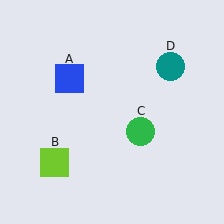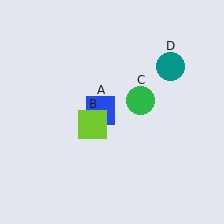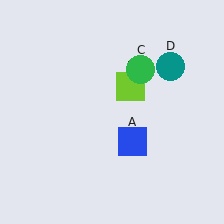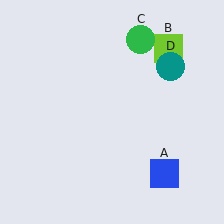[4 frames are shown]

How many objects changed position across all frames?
3 objects changed position: blue square (object A), lime square (object B), green circle (object C).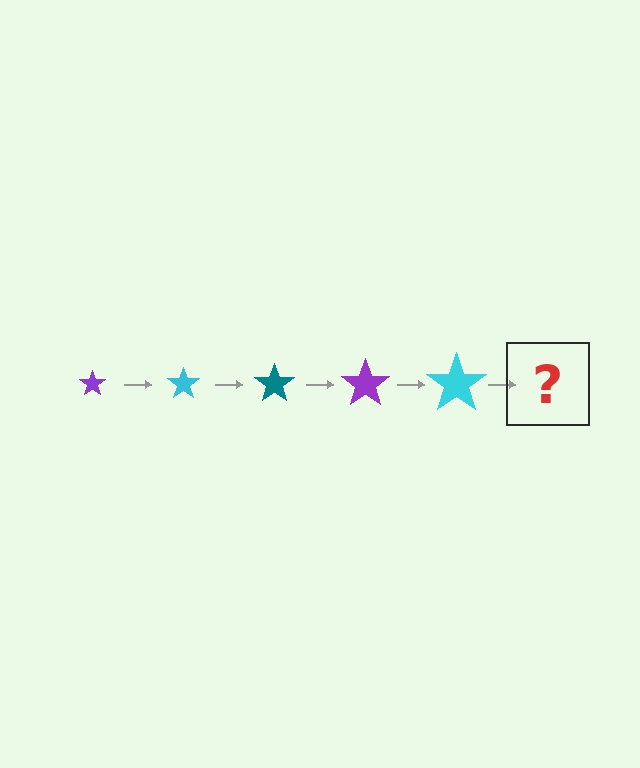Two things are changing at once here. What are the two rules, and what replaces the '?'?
The two rules are that the star grows larger each step and the color cycles through purple, cyan, and teal. The '?' should be a teal star, larger than the previous one.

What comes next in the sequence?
The next element should be a teal star, larger than the previous one.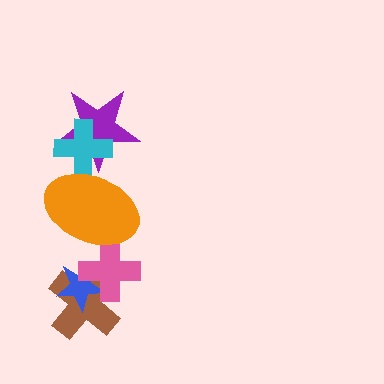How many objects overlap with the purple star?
2 objects overlap with the purple star.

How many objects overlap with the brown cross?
2 objects overlap with the brown cross.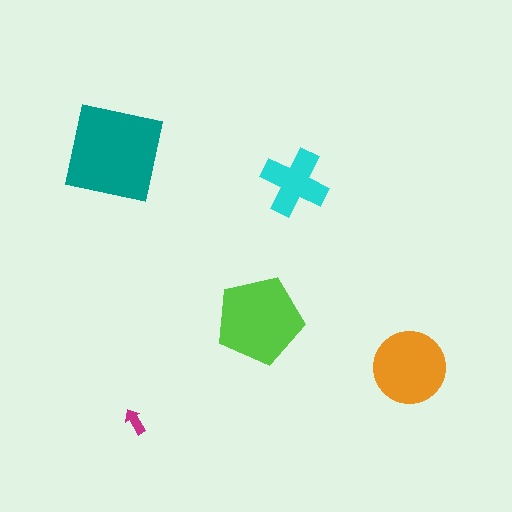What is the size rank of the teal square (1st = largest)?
1st.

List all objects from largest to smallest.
The teal square, the lime pentagon, the orange circle, the cyan cross, the magenta arrow.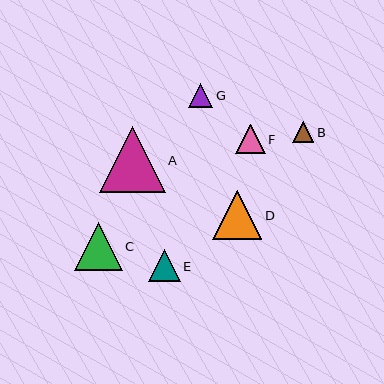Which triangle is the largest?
Triangle A is the largest with a size of approximately 66 pixels.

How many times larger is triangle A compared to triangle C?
Triangle A is approximately 1.4 times the size of triangle C.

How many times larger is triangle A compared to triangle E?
Triangle A is approximately 2.1 times the size of triangle E.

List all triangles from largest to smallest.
From largest to smallest: A, D, C, E, F, G, B.